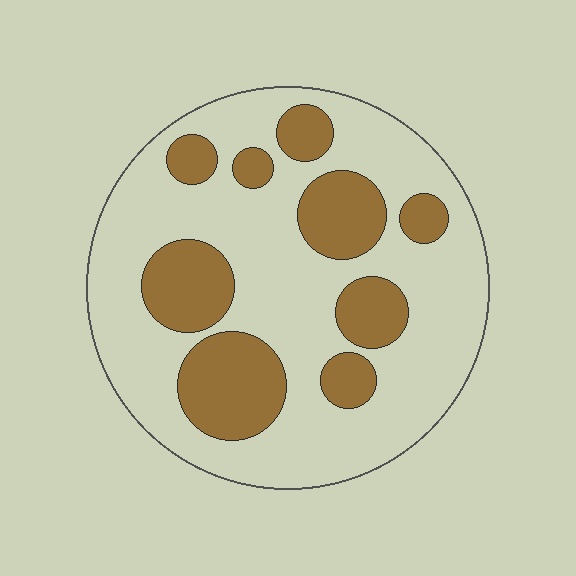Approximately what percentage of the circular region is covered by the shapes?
Approximately 30%.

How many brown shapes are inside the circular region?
9.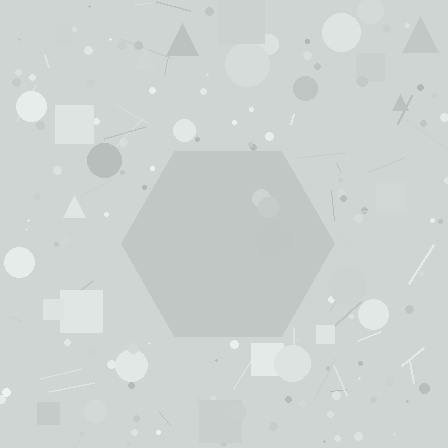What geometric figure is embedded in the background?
A hexagon is embedded in the background.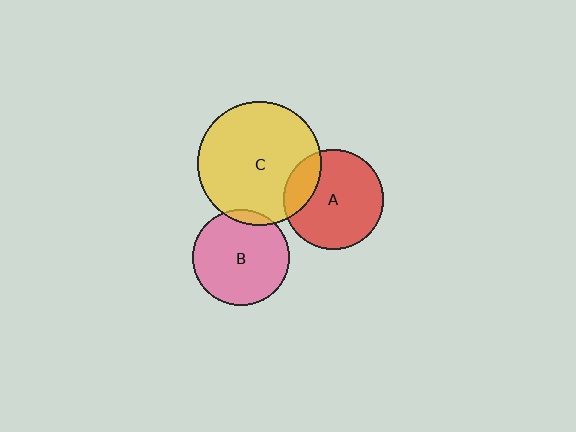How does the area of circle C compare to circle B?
Approximately 1.7 times.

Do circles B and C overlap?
Yes.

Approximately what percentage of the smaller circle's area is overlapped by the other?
Approximately 5%.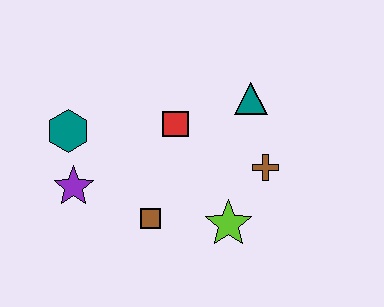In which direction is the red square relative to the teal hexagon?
The red square is to the right of the teal hexagon.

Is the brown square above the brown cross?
No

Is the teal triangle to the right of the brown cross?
No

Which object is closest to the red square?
The teal triangle is closest to the red square.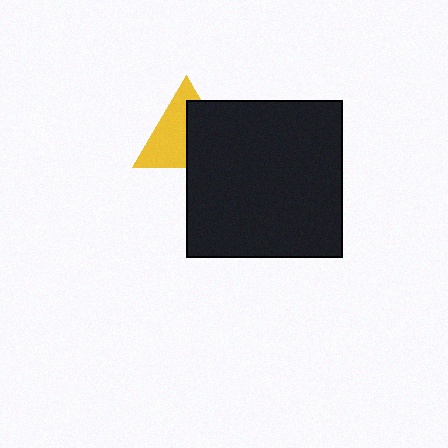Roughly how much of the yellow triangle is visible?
About half of it is visible (roughly 53%).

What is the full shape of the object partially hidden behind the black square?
The partially hidden object is a yellow triangle.